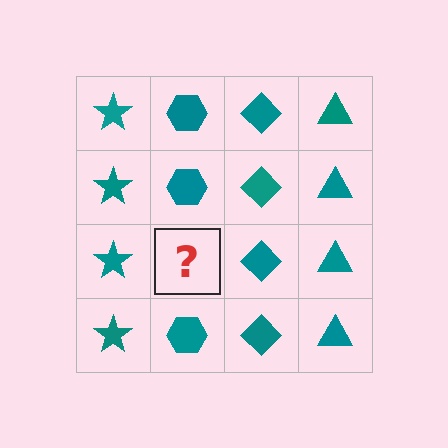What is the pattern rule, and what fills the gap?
The rule is that each column has a consistent shape. The gap should be filled with a teal hexagon.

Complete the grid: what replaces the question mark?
The question mark should be replaced with a teal hexagon.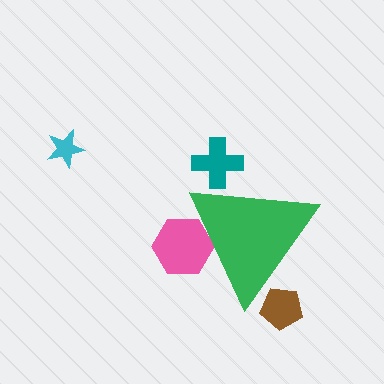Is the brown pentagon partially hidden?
Yes, the brown pentagon is partially hidden behind the green triangle.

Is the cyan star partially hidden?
No, the cyan star is fully visible.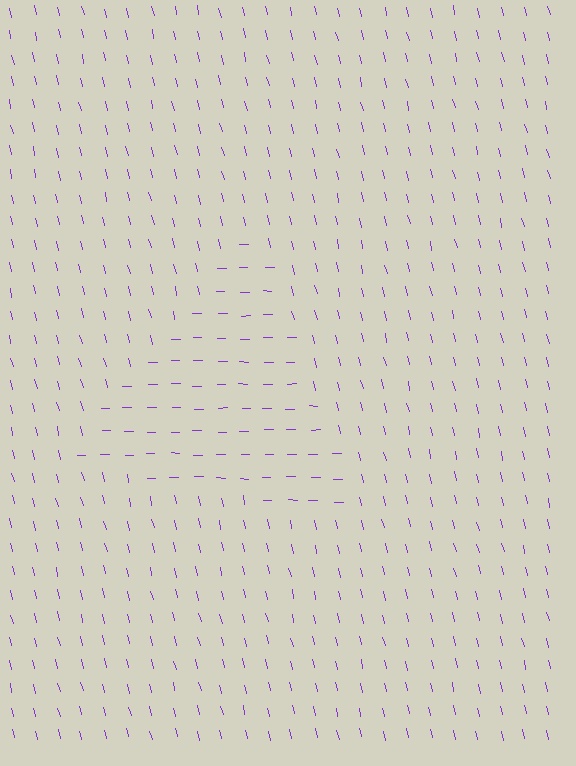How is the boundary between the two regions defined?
The boundary is defined purely by a change in line orientation (approximately 76 degrees difference). All lines are the same color and thickness.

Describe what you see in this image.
The image is filled with small purple line segments. A triangle region in the image has lines oriented differently from the surrounding lines, creating a visible texture boundary.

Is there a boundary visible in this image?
Yes, there is a texture boundary formed by a change in line orientation.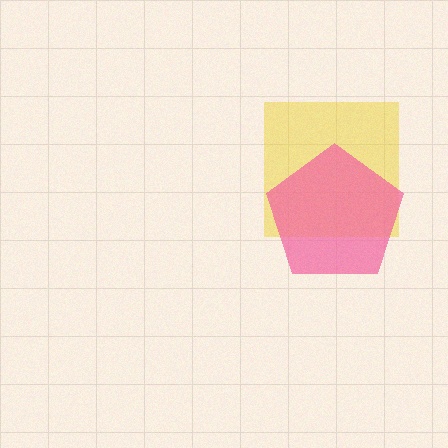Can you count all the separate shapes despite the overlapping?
Yes, there are 2 separate shapes.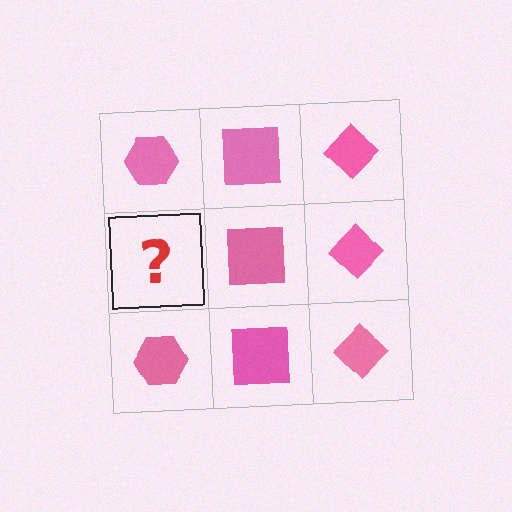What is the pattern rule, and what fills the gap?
The rule is that each column has a consistent shape. The gap should be filled with a pink hexagon.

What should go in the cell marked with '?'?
The missing cell should contain a pink hexagon.